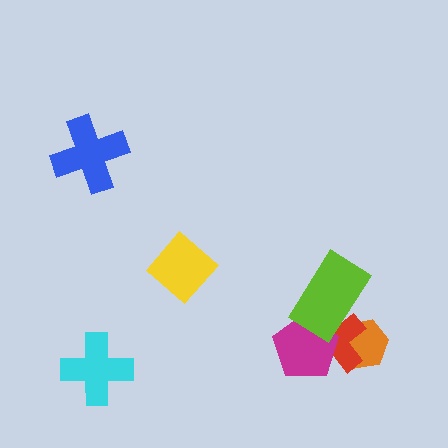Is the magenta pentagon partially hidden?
Yes, it is partially covered by another shape.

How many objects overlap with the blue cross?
0 objects overlap with the blue cross.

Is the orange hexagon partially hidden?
Yes, it is partially covered by another shape.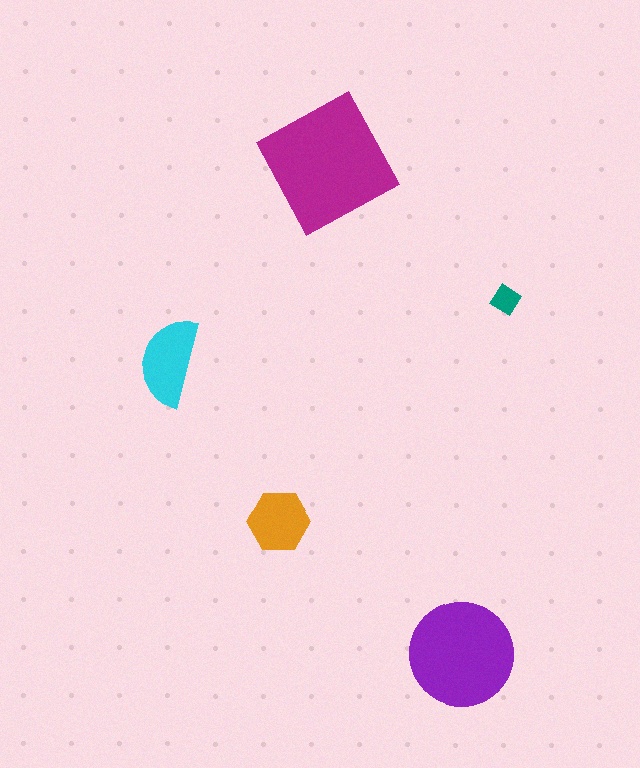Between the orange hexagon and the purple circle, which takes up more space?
The purple circle.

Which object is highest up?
The magenta square is topmost.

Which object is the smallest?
The teal diamond.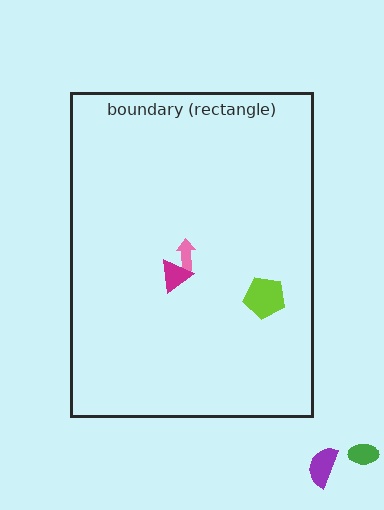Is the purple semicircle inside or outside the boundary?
Outside.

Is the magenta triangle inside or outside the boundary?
Inside.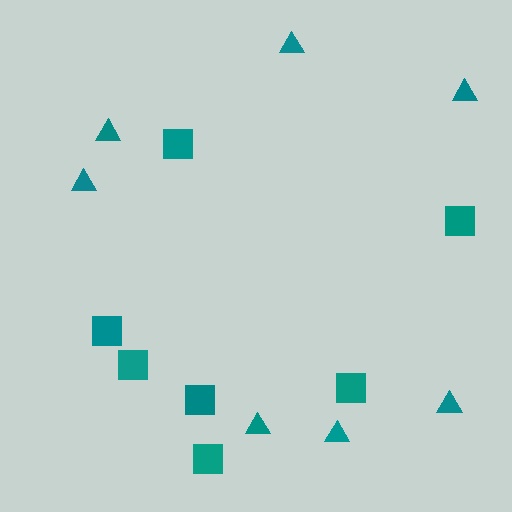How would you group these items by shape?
There are 2 groups: one group of squares (7) and one group of triangles (7).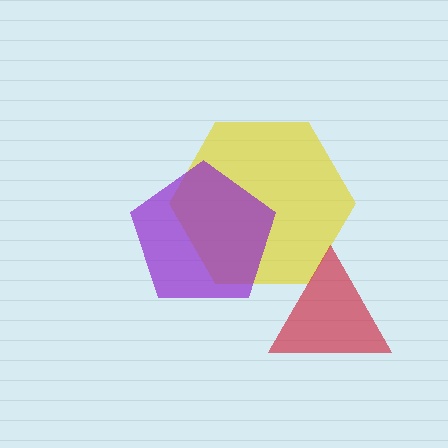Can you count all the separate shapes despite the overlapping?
Yes, there are 3 separate shapes.